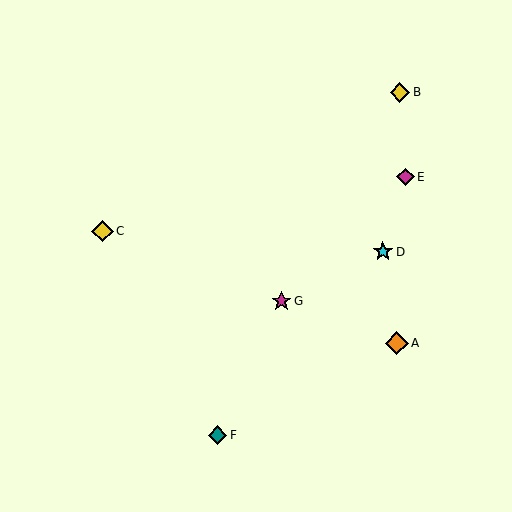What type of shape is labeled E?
Shape E is a magenta diamond.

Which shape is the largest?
The orange diamond (labeled A) is the largest.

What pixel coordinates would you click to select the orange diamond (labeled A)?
Click at (397, 343) to select the orange diamond A.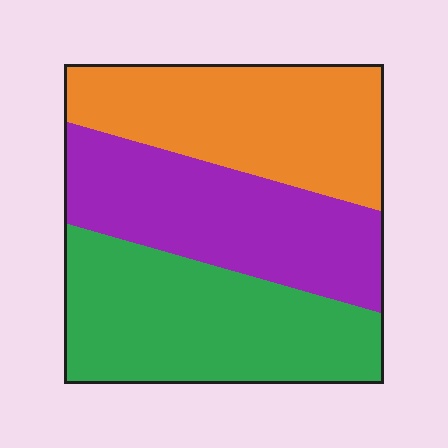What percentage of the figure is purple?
Purple takes up about one third (1/3) of the figure.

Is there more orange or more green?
Green.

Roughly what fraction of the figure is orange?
Orange covers 32% of the figure.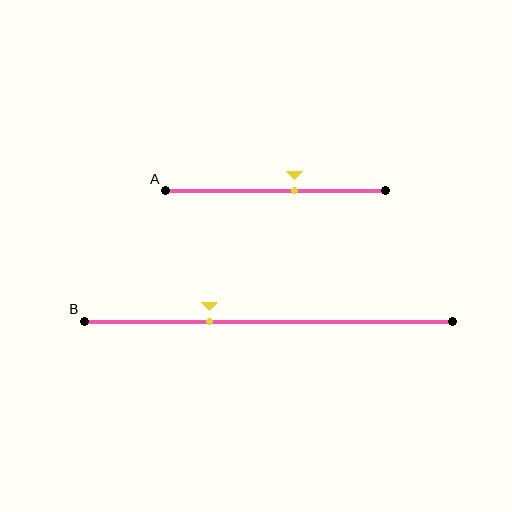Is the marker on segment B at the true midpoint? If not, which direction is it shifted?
No, the marker on segment B is shifted to the left by about 16% of the segment length.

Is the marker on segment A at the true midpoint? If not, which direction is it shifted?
No, the marker on segment A is shifted to the right by about 9% of the segment length.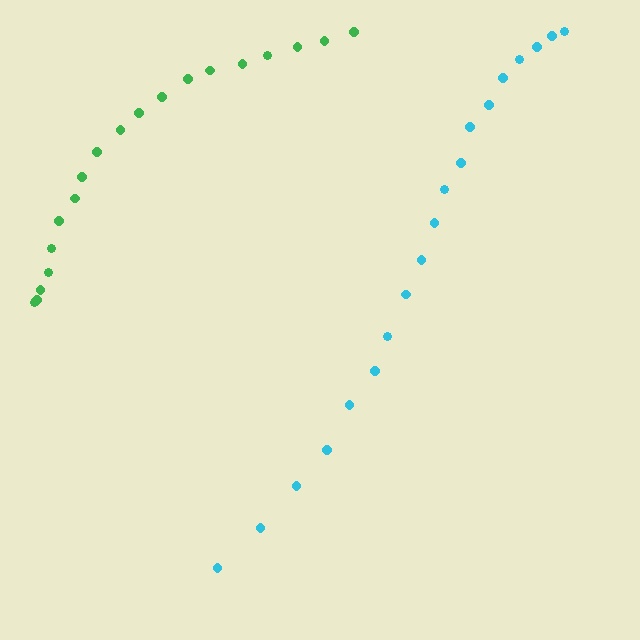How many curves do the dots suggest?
There are 2 distinct paths.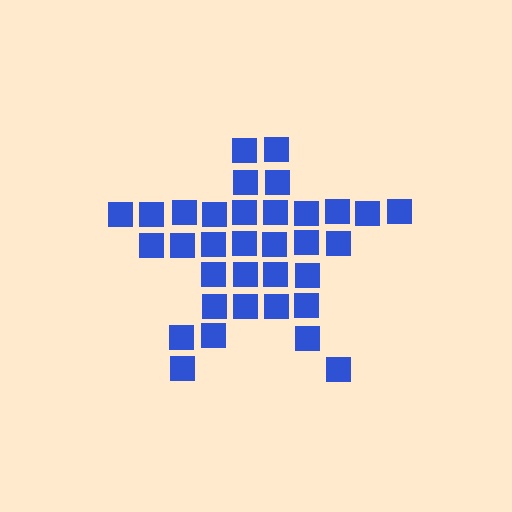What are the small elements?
The small elements are squares.